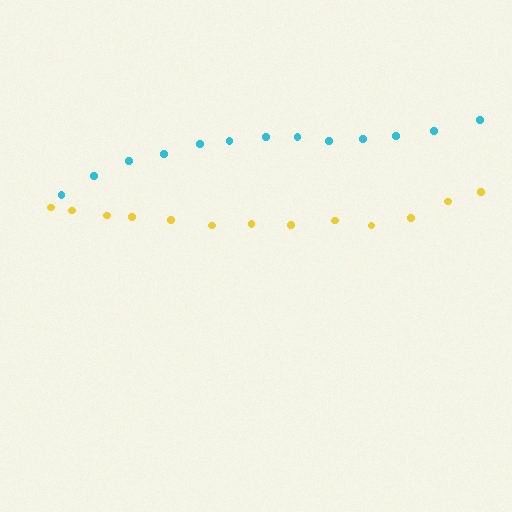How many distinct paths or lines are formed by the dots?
There are 2 distinct paths.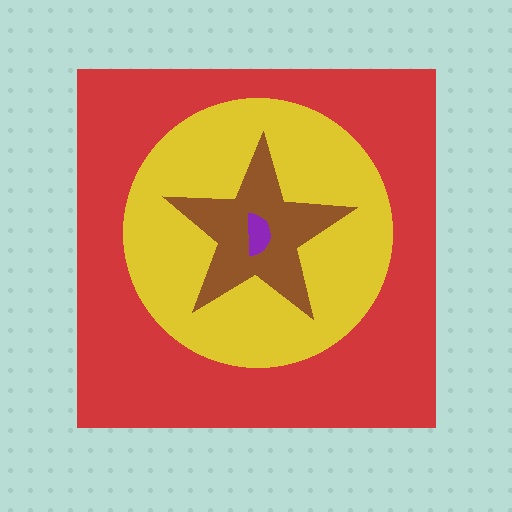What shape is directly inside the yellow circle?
The brown star.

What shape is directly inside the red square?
The yellow circle.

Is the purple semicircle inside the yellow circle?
Yes.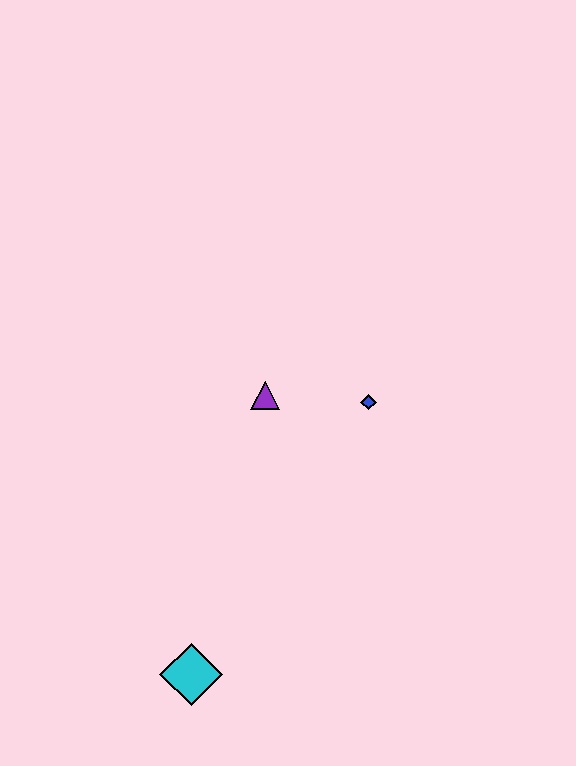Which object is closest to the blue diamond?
The purple triangle is closest to the blue diamond.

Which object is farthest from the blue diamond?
The cyan diamond is farthest from the blue diamond.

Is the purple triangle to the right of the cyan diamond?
Yes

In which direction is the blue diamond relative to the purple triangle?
The blue diamond is to the right of the purple triangle.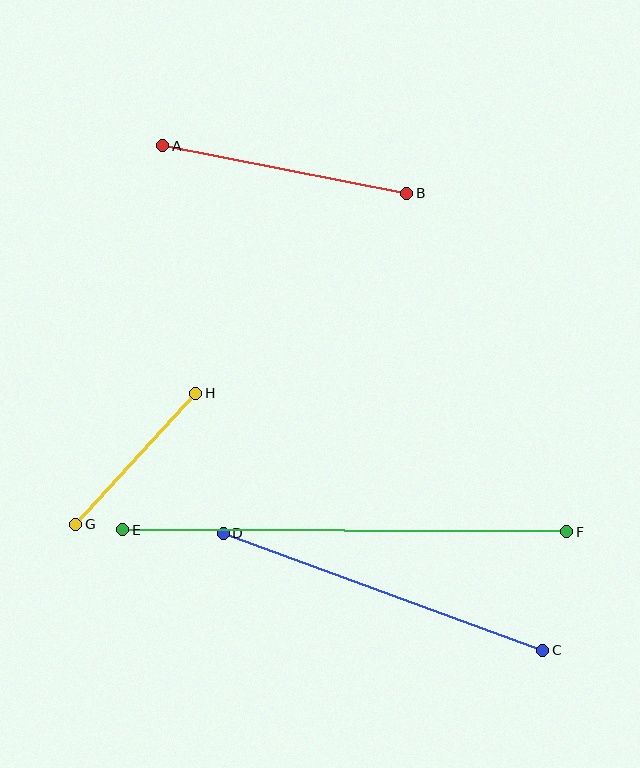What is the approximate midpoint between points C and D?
The midpoint is at approximately (383, 592) pixels.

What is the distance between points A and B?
The distance is approximately 249 pixels.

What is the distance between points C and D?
The distance is approximately 340 pixels.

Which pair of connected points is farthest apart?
Points E and F are farthest apart.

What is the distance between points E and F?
The distance is approximately 444 pixels.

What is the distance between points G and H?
The distance is approximately 178 pixels.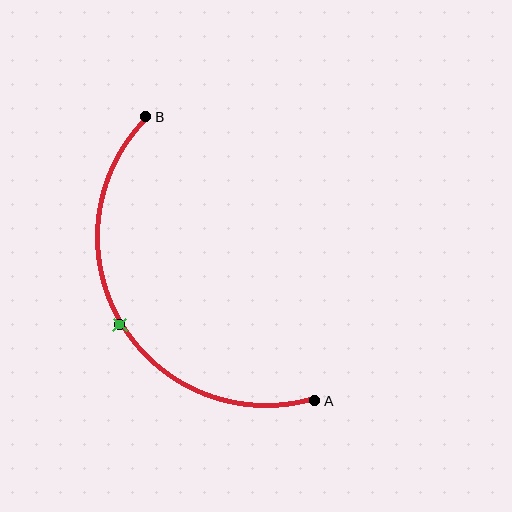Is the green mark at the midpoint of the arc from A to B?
Yes. The green mark lies on the arc at equal arc-length from both A and B — it is the arc midpoint.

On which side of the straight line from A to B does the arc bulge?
The arc bulges to the left of the straight line connecting A and B.